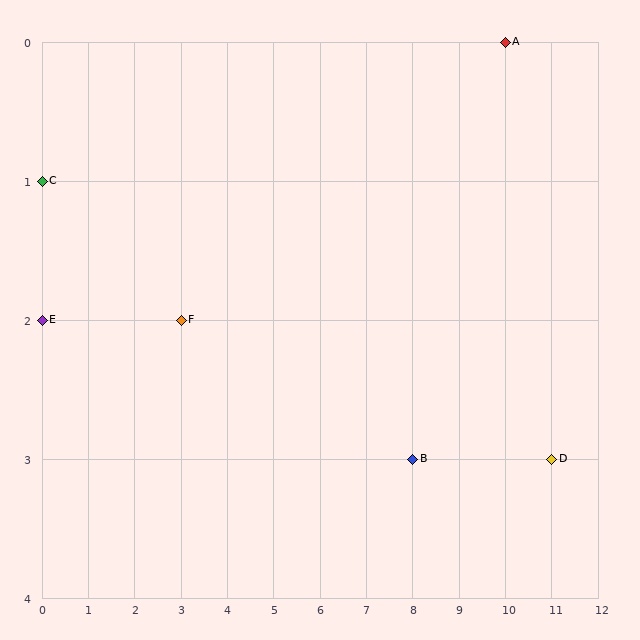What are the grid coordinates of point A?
Point A is at grid coordinates (10, 0).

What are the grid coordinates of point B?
Point B is at grid coordinates (8, 3).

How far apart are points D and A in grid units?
Points D and A are 1 column and 3 rows apart (about 3.2 grid units diagonally).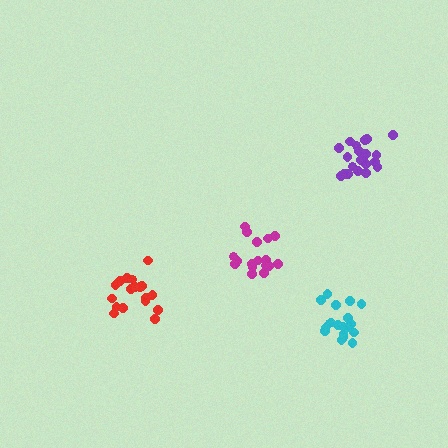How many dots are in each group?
Group 1: 18 dots, Group 2: 18 dots, Group 3: 20 dots, Group 4: 20 dots (76 total).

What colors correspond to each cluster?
The clusters are colored: red, magenta, purple, cyan.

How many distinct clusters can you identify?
There are 4 distinct clusters.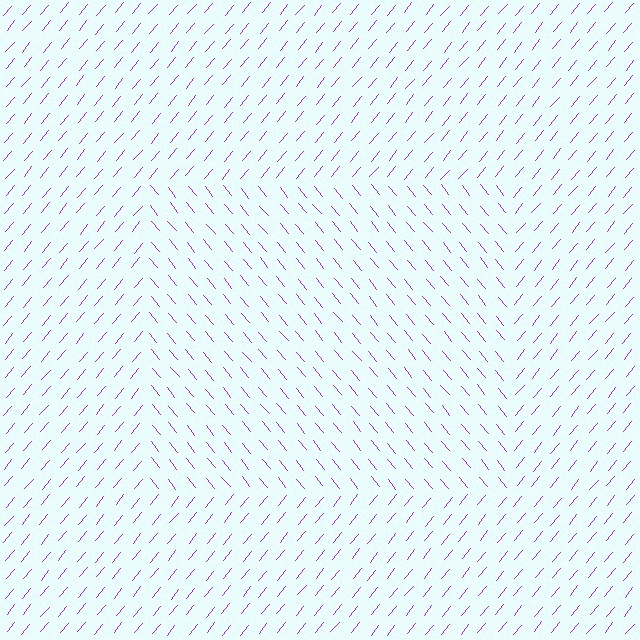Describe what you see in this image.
The image is filled with small purple line segments. A rectangle region in the image has lines oriented differently from the surrounding lines, creating a visible texture boundary.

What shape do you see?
I see a rectangle.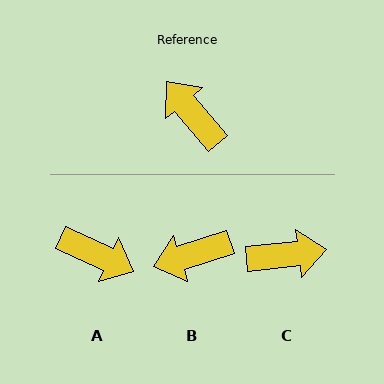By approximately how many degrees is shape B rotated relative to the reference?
Approximately 67 degrees counter-clockwise.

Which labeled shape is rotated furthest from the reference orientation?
A, about 155 degrees away.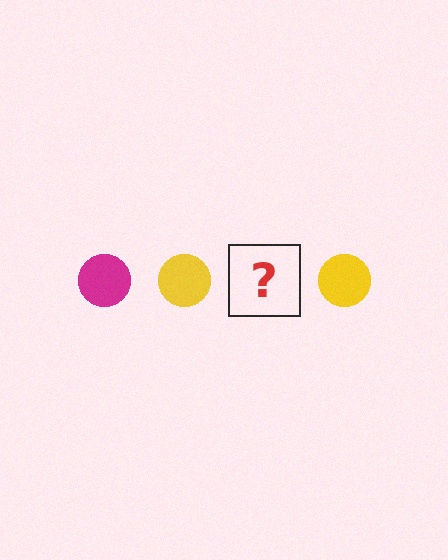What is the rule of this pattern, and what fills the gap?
The rule is that the pattern cycles through magenta, yellow circles. The gap should be filled with a magenta circle.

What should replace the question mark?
The question mark should be replaced with a magenta circle.